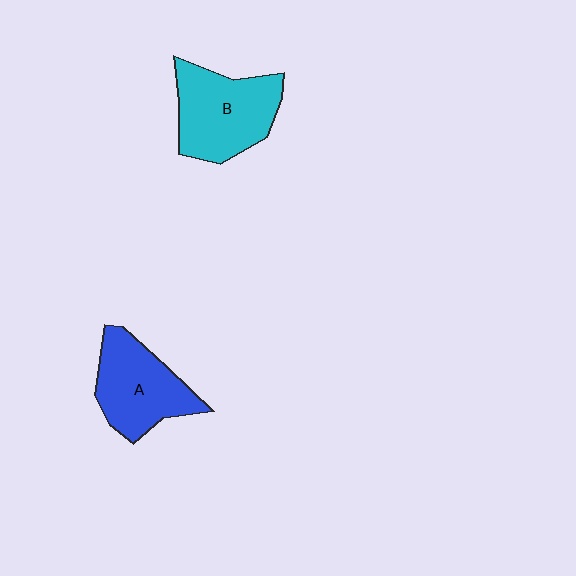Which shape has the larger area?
Shape B (cyan).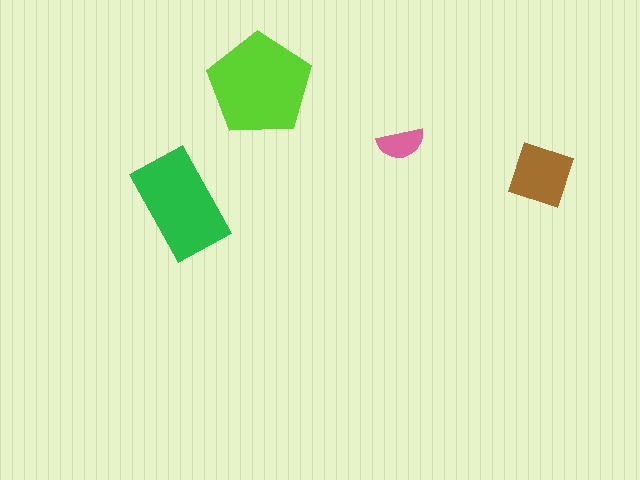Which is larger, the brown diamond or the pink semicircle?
The brown diamond.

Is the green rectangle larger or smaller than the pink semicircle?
Larger.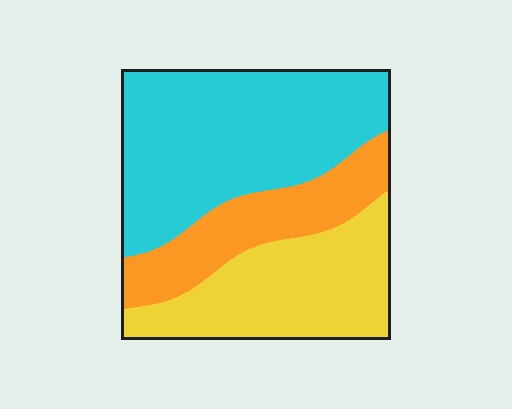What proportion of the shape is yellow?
Yellow takes up about one third (1/3) of the shape.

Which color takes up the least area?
Orange, at roughly 20%.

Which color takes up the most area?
Cyan, at roughly 45%.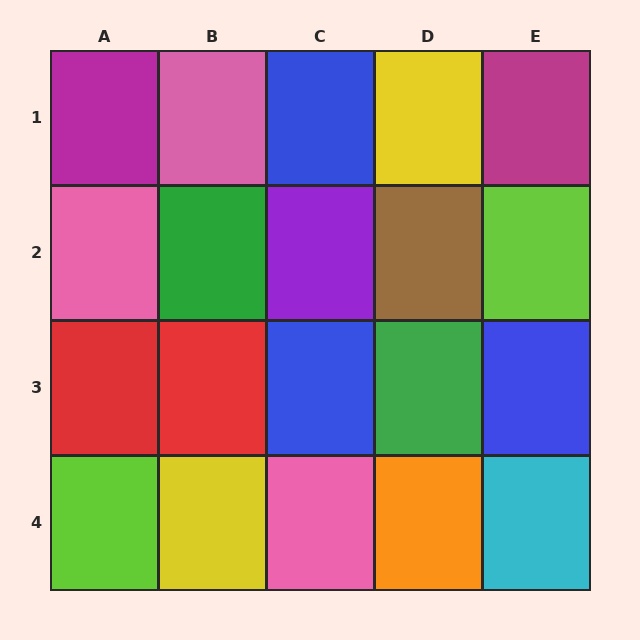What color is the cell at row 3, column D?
Green.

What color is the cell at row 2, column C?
Purple.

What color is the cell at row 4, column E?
Cyan.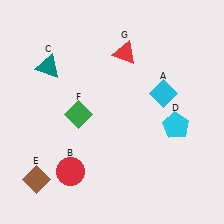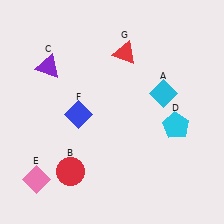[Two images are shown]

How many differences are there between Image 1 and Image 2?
There are 3 differences between the two images.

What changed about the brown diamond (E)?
In Image 1, E is brown. In Image 2, it changed to pink.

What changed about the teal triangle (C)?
In Image 1, C is teal. In Image 2, it changed to purple.